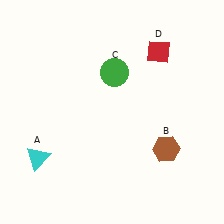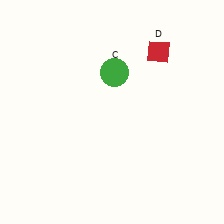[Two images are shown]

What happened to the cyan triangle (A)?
The cyan triangle (A) was removed in Image 2. It was in the bottom-left area of Image 1.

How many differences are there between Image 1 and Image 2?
There are 2 differences between the two images.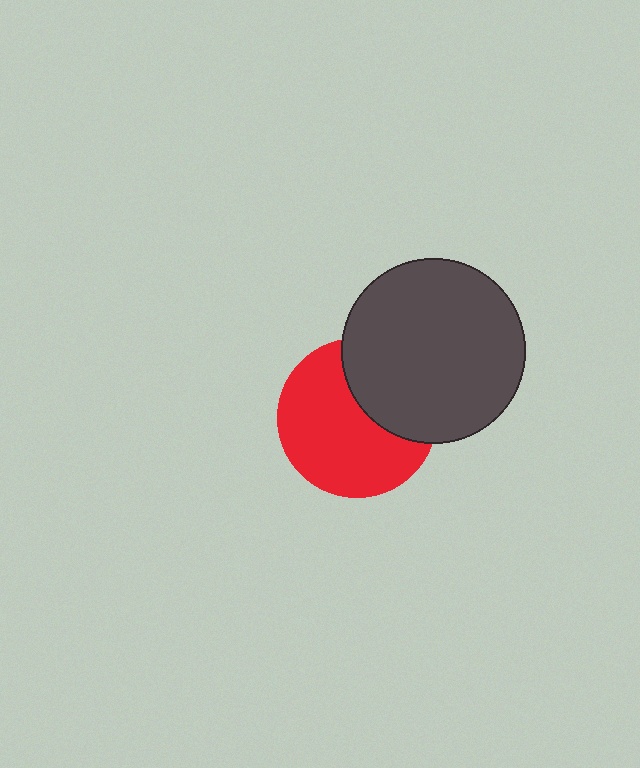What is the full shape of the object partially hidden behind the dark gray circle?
The partially hidden object is a red circle.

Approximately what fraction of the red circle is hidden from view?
Roughly 34% of the red circle is hidden behind the dark gray circle.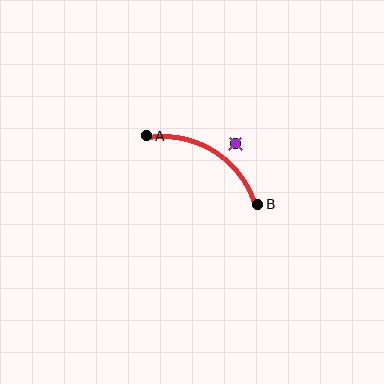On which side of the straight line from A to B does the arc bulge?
The arc bulges above the straight line connecting A and B.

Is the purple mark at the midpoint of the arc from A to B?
No — the purple mark does not lie on the arc at all. It sits slightly outside the curve.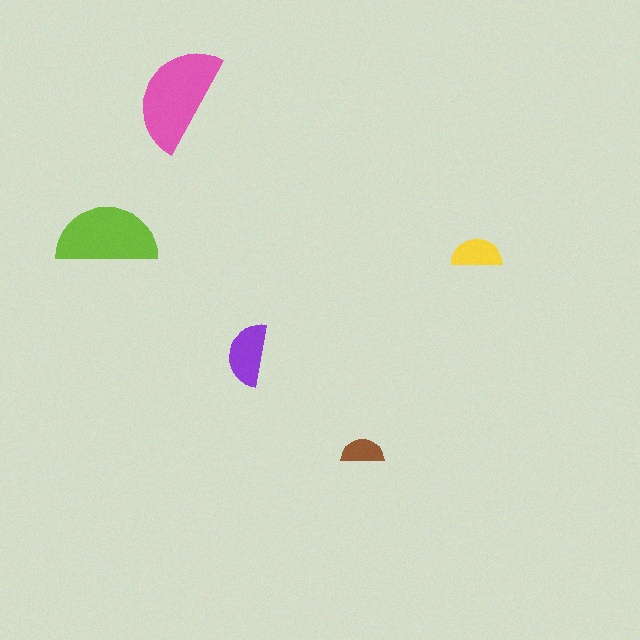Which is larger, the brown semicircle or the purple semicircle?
The purple one.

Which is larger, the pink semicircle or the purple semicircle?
The pink one.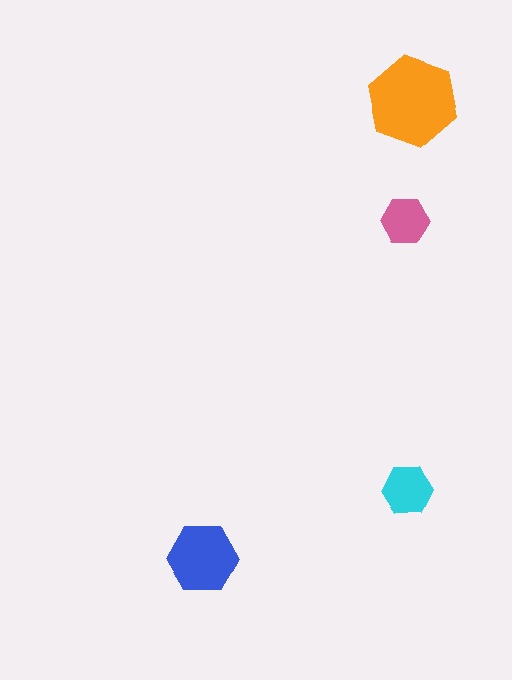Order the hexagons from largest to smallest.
the orange one, the blue one, the cyan one, the pink one.